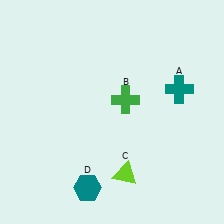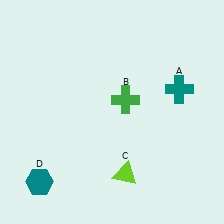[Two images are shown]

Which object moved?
The teal hexagon (D) moved left.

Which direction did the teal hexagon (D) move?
The teal hexagon (D) moved left.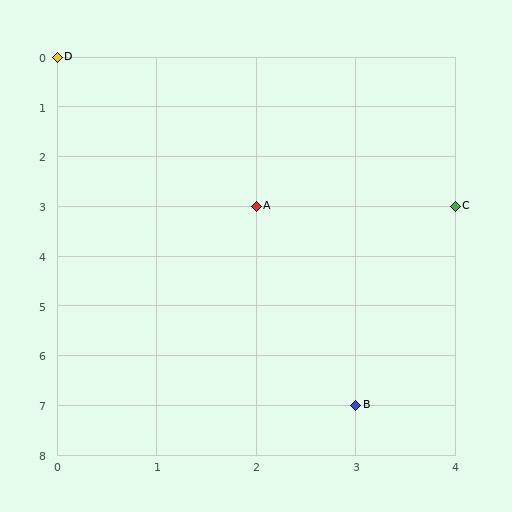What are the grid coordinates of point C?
Point C is at grid coordinates (4, 3).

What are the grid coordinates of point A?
Point A is at grid coordinates (2, 3).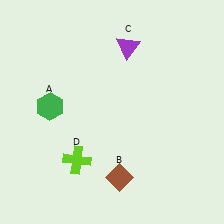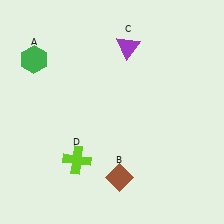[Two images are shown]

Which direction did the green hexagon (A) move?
The green hexagon (A) moved up.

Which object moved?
The green hexagon (A) moved up.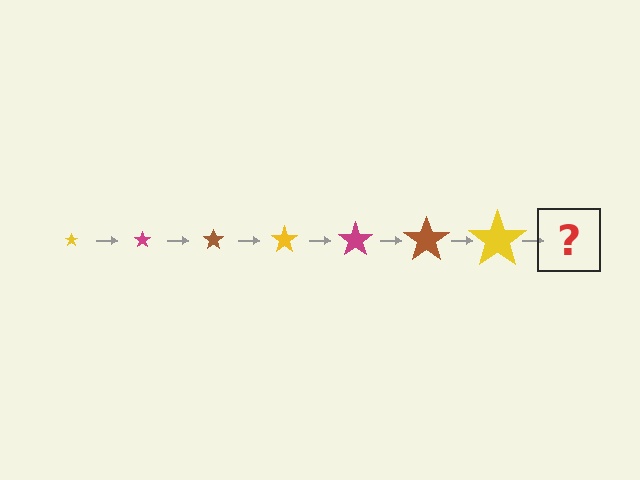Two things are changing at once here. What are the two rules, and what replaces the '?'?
The two rules are that the star grows larger each step and the color cycles through yellow, magenta, and brown. The '?' should be a magenta star, larger than the previous one.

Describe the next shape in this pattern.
It should be a magenta star, larger than the previous one.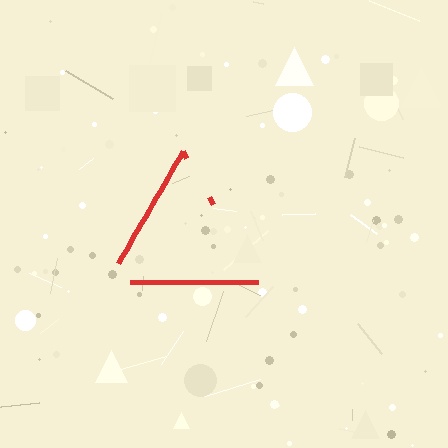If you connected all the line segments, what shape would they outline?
They would outline a triangle.